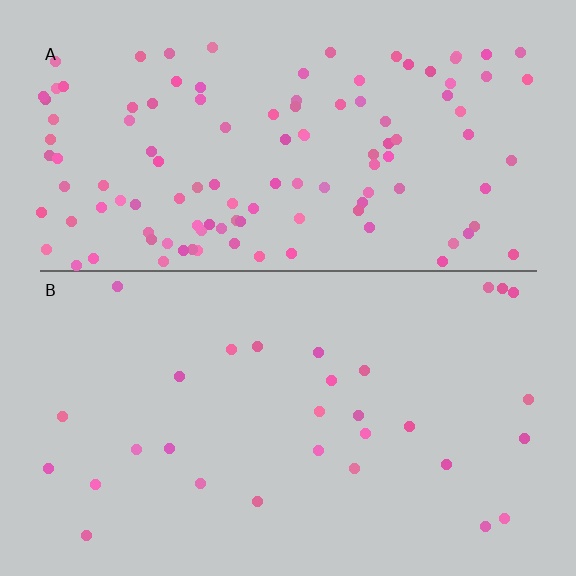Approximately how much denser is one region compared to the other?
Approximately 3.9× — region A over region B.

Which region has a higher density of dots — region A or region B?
A (the top).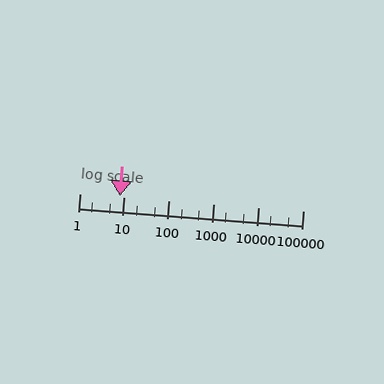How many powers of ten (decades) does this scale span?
The scale spans 5 decades, from 1 to 100000.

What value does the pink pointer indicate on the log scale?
The pointer indicates approximately 8.2.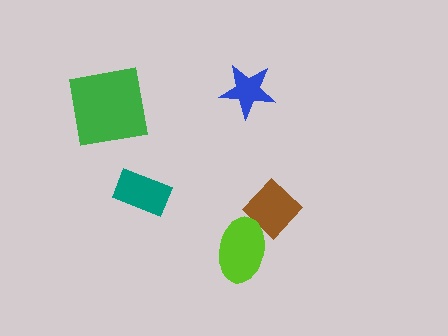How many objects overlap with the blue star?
0 objects overlap with the blue star.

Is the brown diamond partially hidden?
Yes, it is partially covered by another shape.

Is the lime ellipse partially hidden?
No, no other shape covers it.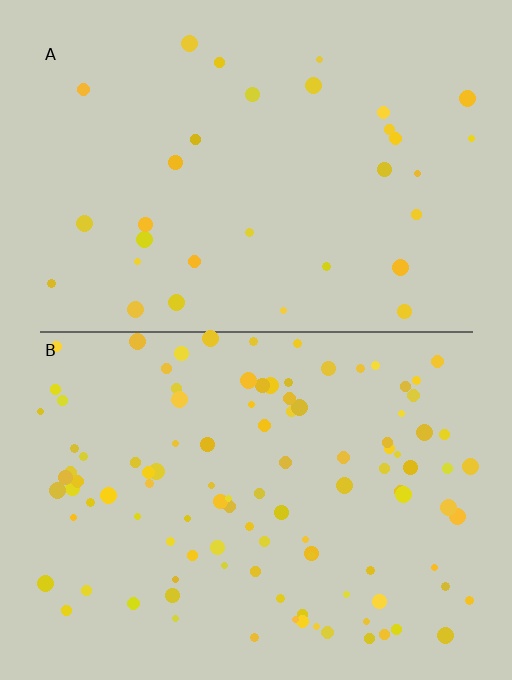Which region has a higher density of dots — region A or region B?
B (the bottom).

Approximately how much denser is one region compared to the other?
Approximately 3.4× — region B over region A.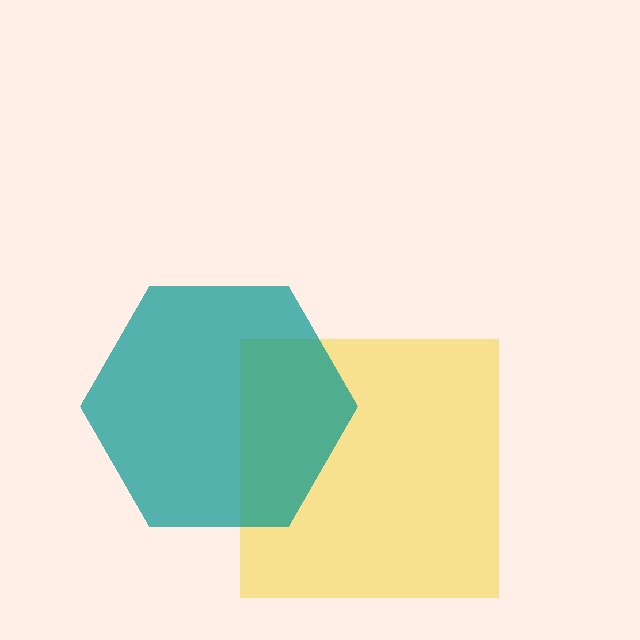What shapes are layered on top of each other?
The layered shapes are: a yellow square, a teal hexagon.